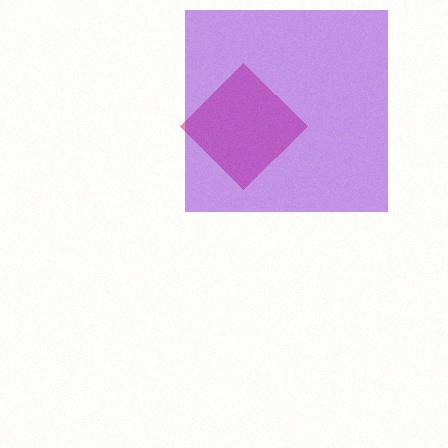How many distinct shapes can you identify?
There are 2 distinct shapes: a pink diamond, a purple square.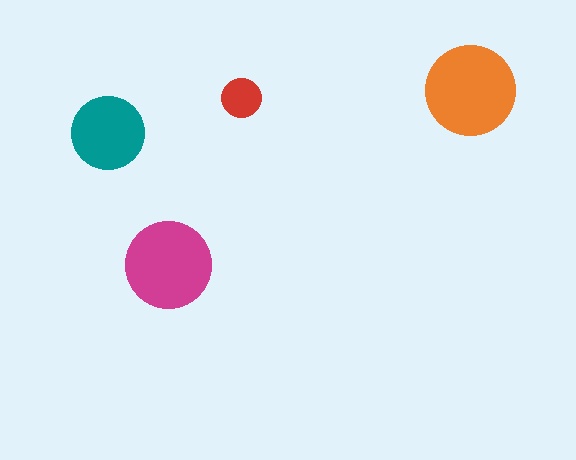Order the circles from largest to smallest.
the orange one, the magenta one, the teal one, the red one.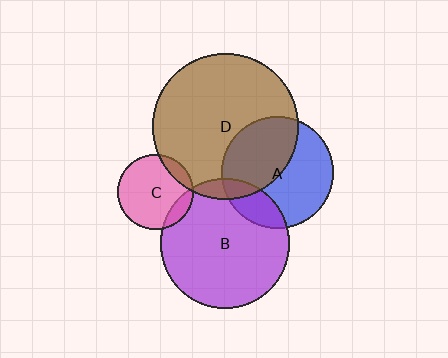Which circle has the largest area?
Circle D (brown).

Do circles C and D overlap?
Yes.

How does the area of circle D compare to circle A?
Approximately 1.7 times.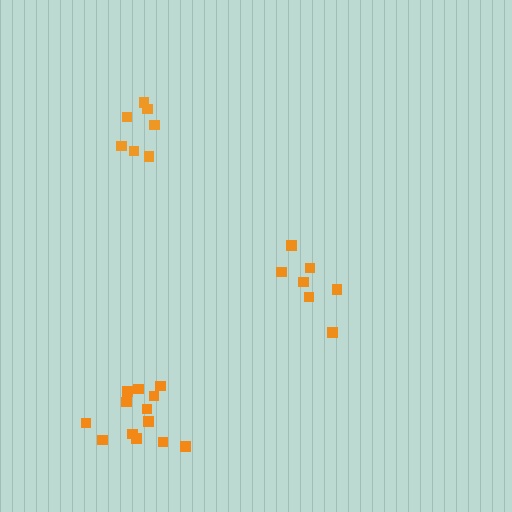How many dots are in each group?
Group 1: 7 dots, Group 2: 7 dots, Group 3: 13 dots (27 total).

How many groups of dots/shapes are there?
There are 3 groups.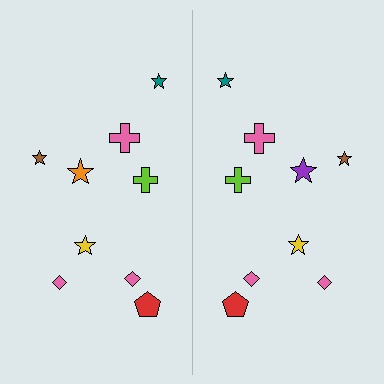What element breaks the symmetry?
The purple star on the right side breaks the symmetry — its mirror counterpart is orange.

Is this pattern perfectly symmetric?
No, the pattern is not perfectly symmetric. The purple star on the right side breaks the symmetry — its mirror counterpart is orange.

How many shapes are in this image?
There are 18 shapes in this image.